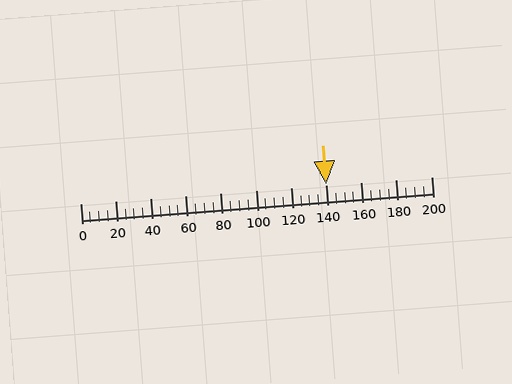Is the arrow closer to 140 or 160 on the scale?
The arrow is closer to 140.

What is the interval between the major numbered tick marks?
The major tick marks are spaced 20 units apart.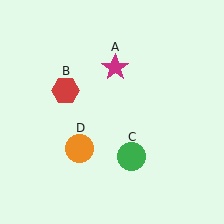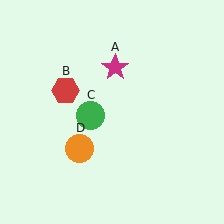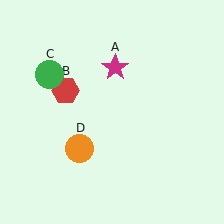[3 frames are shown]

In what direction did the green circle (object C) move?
The green circle (object C) moved up and to the left.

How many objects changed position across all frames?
1 object changed position: green circle (object C).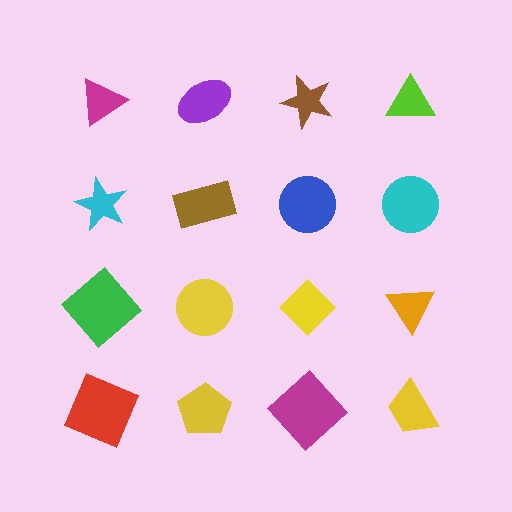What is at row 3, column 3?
A yellow diamond.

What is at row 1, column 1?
A magenta triangle.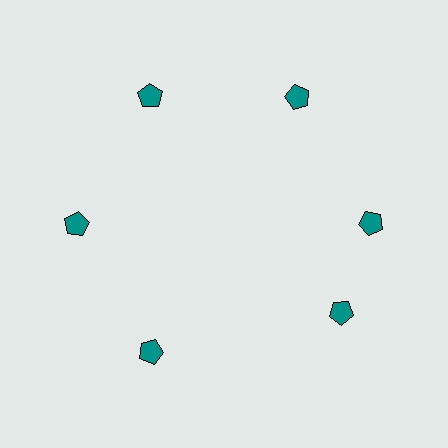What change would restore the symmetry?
The symmetry would be restored by rotating it back into even spacing with its neighbors so that all 6 pentagons sit at equal angles and equal distance from the center.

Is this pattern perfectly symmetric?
No. The 6 teal pentagons are arranged in a ring, but one element near the 5 o'clock position is rotated out of alignment along the ring, breaking the 6-fold rotational symmetry.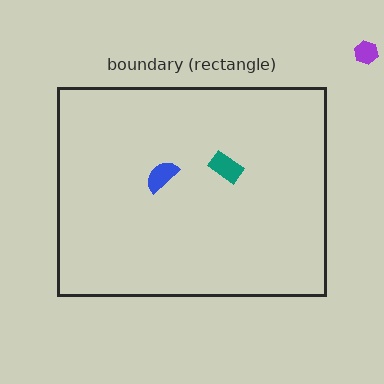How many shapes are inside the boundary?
2 inside, 1 outside.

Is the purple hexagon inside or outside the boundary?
Outside.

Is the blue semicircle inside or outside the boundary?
Inside.